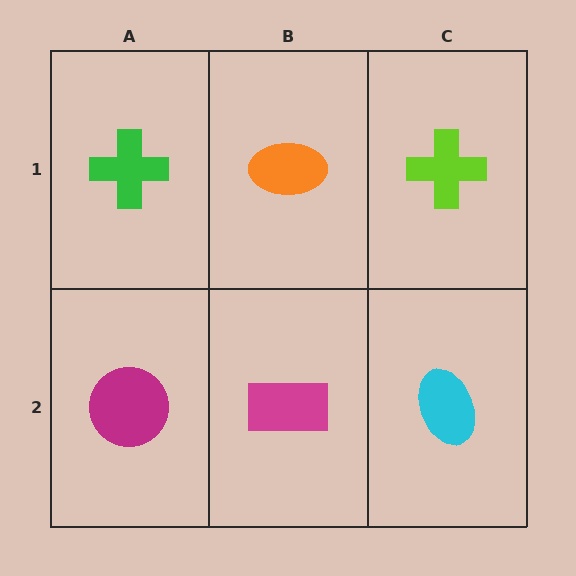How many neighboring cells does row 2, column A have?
2.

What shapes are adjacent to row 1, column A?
A magenta circle (row 2, column A), an orange ellipse (row 1, column B).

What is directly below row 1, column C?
A cyan ellipse.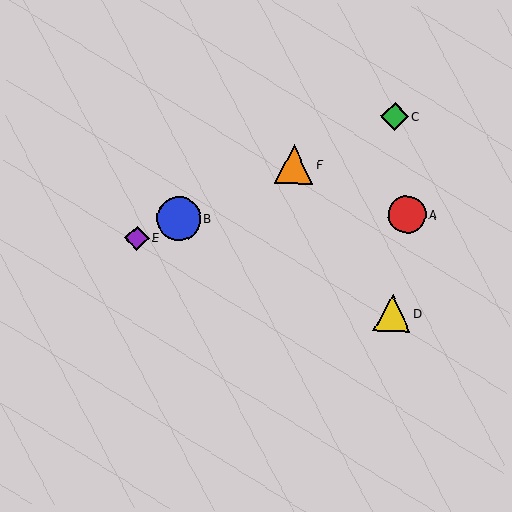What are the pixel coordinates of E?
Object E is at (137, 238).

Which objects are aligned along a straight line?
Objects B, C, E, F are aligned along a straight line.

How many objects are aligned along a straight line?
4 objects (B, C, E, F) are aligned along a straight line.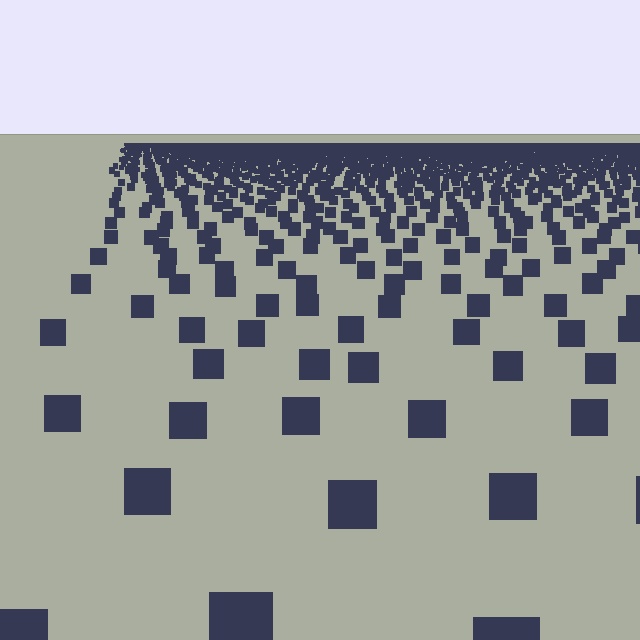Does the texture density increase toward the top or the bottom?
Density increases toward the top.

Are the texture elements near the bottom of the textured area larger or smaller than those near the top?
Larger. Near the bottom, elements are closer to the viewer and appear at a bigger on-screen size.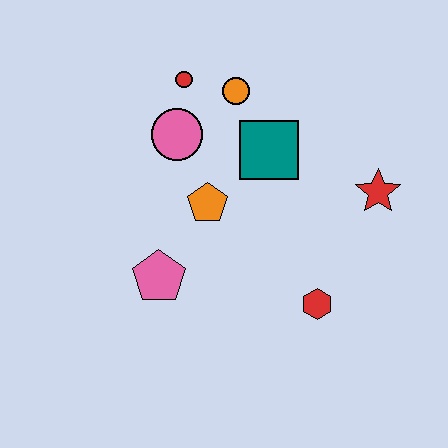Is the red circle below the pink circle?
No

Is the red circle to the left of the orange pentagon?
Yes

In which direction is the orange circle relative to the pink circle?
The orange circle is to the right of the pink circle.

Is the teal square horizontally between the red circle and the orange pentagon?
No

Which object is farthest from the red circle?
The red hexagon is farthest from the red circle.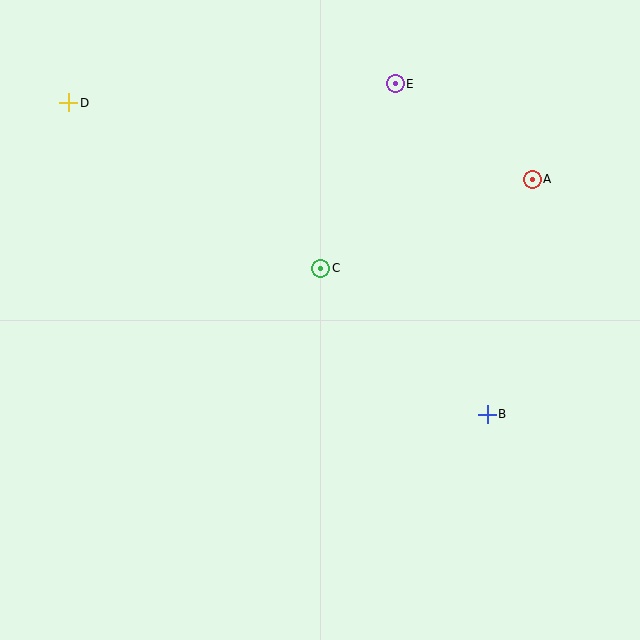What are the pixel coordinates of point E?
Point E is at (395, 84).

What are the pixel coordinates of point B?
Point B is at (487, 414).